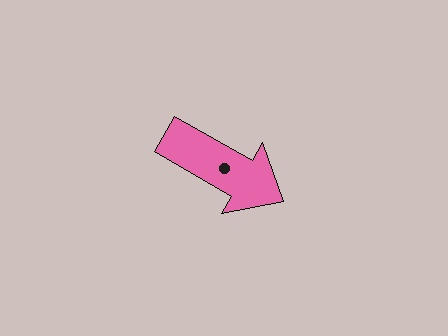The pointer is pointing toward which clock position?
Roughly 4 o'clock.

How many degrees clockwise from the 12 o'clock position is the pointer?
Approximately 120 degrees.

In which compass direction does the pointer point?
Southeast.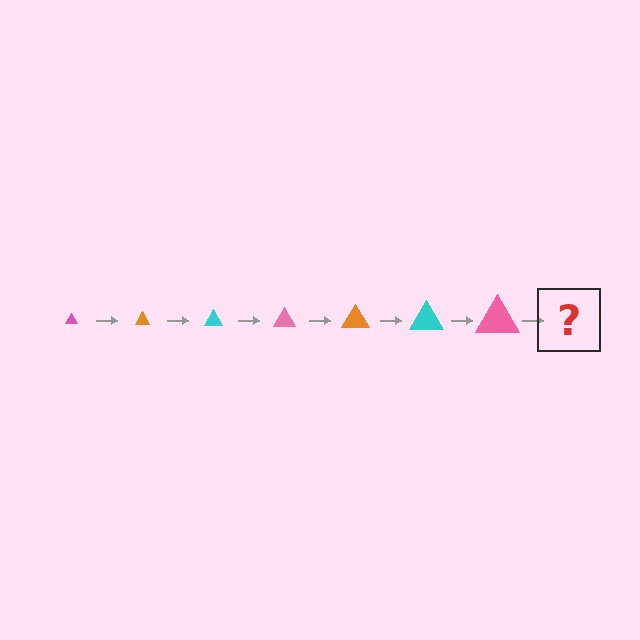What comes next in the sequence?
The next element should be an orange triangle, larger than the previous one.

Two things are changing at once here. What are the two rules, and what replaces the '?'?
The two rules are that the triangle grows larger each step and the color cycles through pink, orange, and cyan. The '?' should be an orange triangle, larger than the previous one.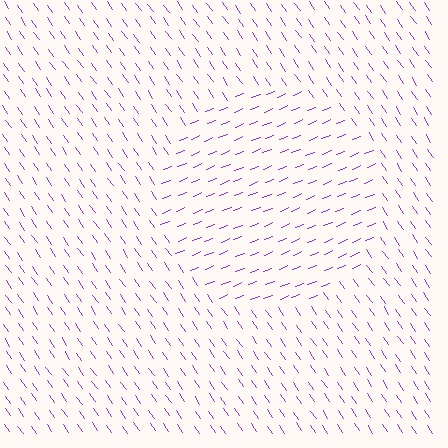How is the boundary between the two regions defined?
The boundary is defined purely by a change in line orientation (approximately 78 degrees difference). All lines are the same color and thickness.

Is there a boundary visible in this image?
Yes, there is a texture boundary formed by a change in line orientation.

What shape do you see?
I see a circle.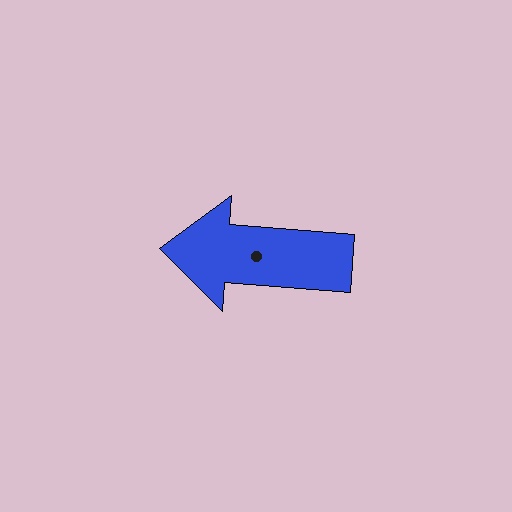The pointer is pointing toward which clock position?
Roughly 9 o'clock.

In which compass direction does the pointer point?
West.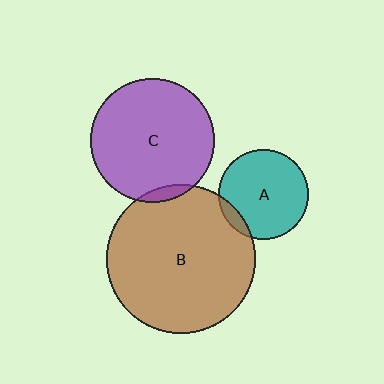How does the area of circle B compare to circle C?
Approximately 1.5 times.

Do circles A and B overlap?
Yes.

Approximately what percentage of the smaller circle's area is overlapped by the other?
Approximately 10%.